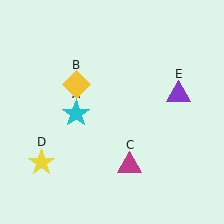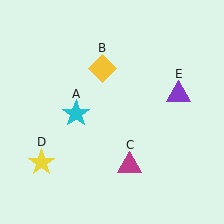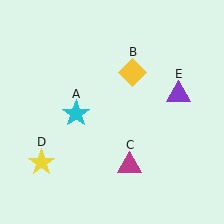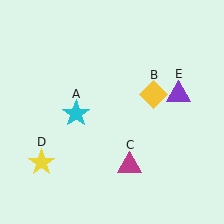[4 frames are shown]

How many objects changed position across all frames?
1 object changed position: yellow diamond (object B).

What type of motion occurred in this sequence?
The yellow diamond (object B) rotated clockwise around the center of the scene.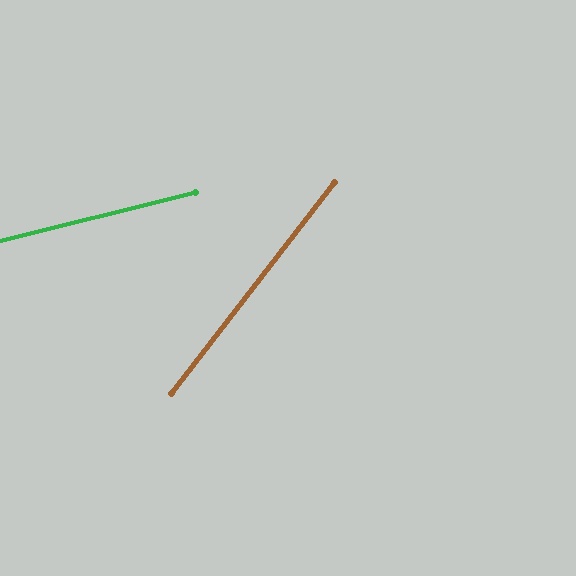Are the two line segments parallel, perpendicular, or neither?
Neither parallel nor perpendicular — they differ by about 38°.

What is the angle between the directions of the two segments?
Approximately 38 degrees.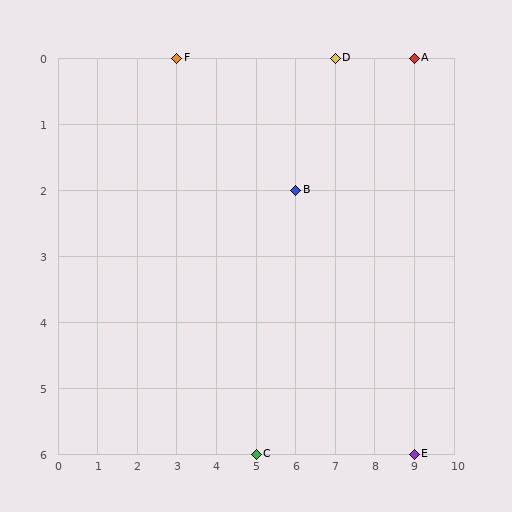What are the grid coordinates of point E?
Point E is at grid coordinates (9, 6).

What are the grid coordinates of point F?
Point F is at grid coordinates (3, 0).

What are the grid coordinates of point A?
Point A is at grid coordinates (9, 0).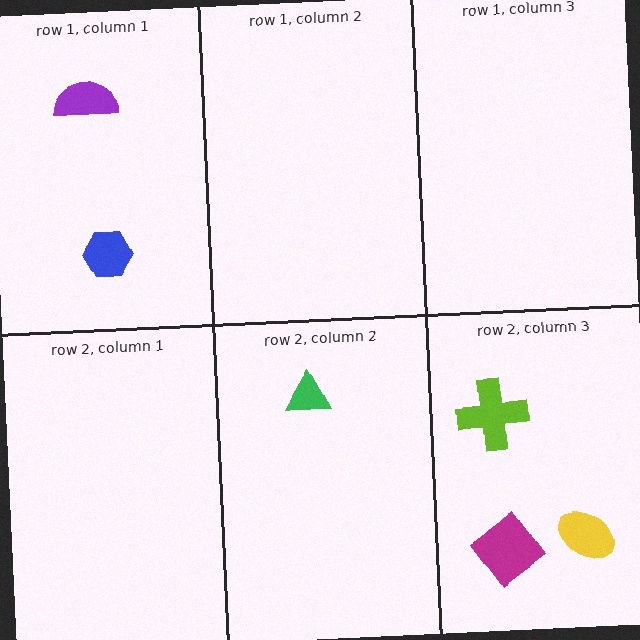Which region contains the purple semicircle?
The row 1, column 1 region.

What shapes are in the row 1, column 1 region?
The blue hexagon, the purple semicircle.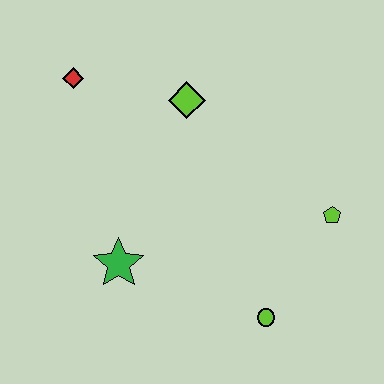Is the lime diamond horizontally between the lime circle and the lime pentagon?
No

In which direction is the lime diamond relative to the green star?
The lime diamond is above the green star.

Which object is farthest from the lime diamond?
The lime circle is farthest from the lime diamond.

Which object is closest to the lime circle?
The lime pentagon is closest to the lime circle.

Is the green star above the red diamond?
No